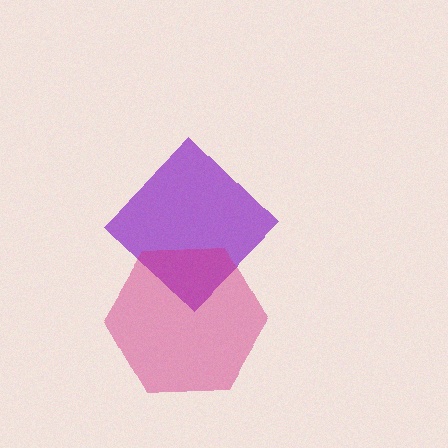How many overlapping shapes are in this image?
There are 2 overlapping shapes in the image.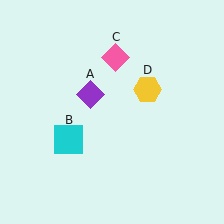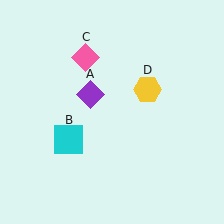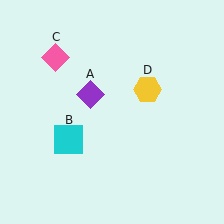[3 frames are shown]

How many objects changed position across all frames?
1 object changed position: pink diamond (object C).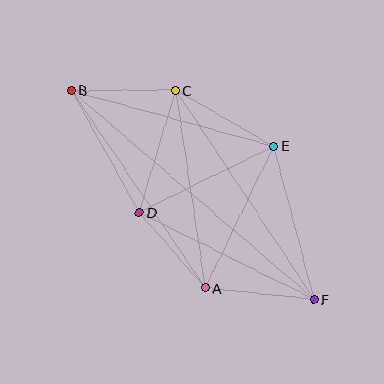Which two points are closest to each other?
Points A and D are closest to each other.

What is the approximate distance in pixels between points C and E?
The distance between C and E is approximately 113 pixels.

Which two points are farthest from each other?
Points B and F are farthest from each other.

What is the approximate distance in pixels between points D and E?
The distance between D and E is approximately 150 pixels.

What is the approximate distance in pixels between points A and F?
The distance between A and F is approximately 110 pixels.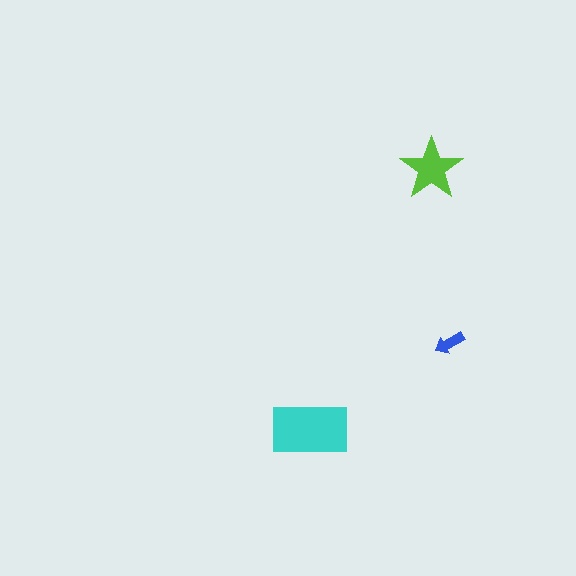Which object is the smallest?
The blue arrow.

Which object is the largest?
The cyan rectangle.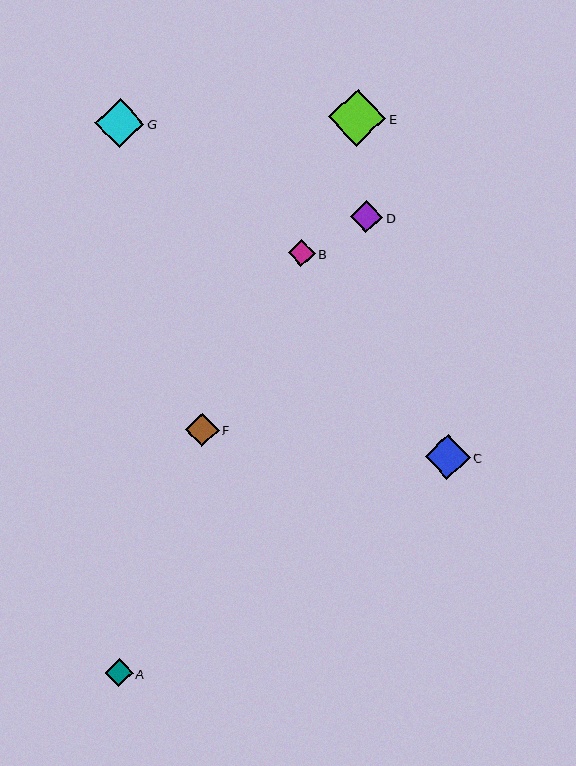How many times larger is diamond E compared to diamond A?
Diamond E is approximately 2.0 times the size of diamond A.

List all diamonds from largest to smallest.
From largest to smallest: E, G, C, F, D, A, B.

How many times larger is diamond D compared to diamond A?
Diamond D is approximately 1.1 times the size of diamond A.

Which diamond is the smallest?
Diamond B is the smallest with a size of approximately 27 pixels.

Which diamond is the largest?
Diamond E is the largest with a size of approximately 57 pixels.